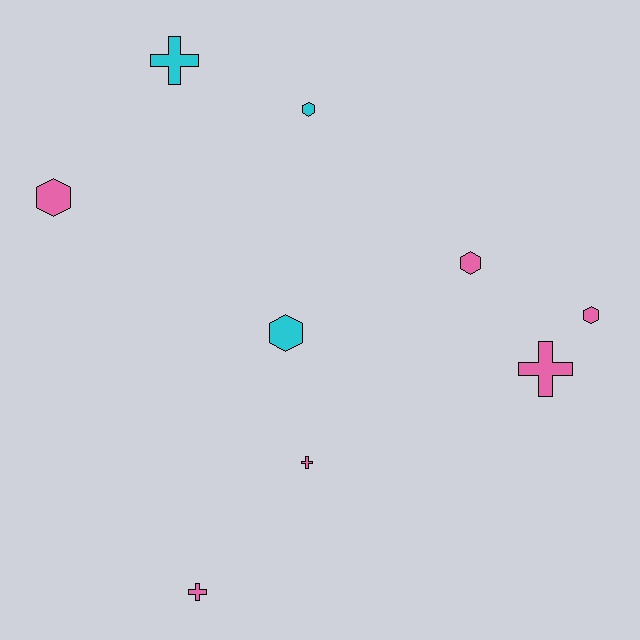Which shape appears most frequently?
Hexagon, with 5 objects.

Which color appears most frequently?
Pink, with 6 objects.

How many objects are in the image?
There are 9 objects.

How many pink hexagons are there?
There are 3 pink hexagons.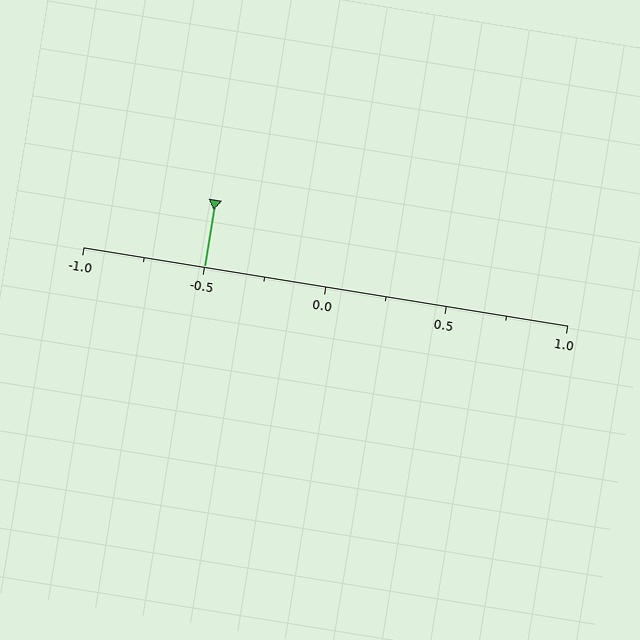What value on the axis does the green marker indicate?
The marker indicates approximately -0.5.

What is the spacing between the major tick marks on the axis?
The major ticks are spaced 0.5 apart.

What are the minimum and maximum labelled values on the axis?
The axis runs from -1.0 to 1.0.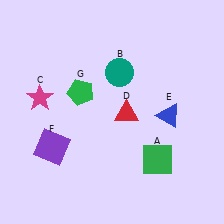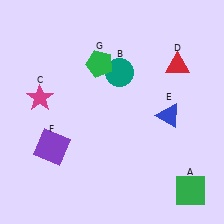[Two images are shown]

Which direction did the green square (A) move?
The green square (A) moved right.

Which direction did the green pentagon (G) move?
The green pentagon (G) moved up.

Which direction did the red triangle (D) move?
The red triangle (D) moved right.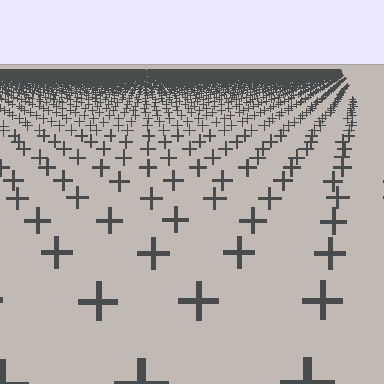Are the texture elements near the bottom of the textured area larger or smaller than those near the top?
Larger. Near the bottom, elements are closer to the viewer and appear at a bigger on-screen size.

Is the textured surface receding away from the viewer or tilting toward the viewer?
The surface is receding away from the viewer. Texture elements get smaller and denser toward the top.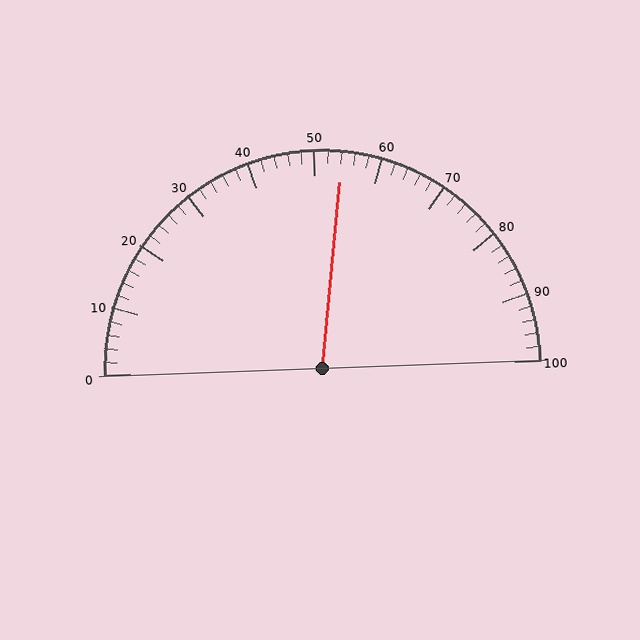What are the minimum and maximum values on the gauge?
The gauge ranges from 0 to 100.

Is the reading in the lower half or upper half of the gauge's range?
The reading is in the upper half of the range (0 to 100).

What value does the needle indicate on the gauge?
The needle indicates approximately 54.